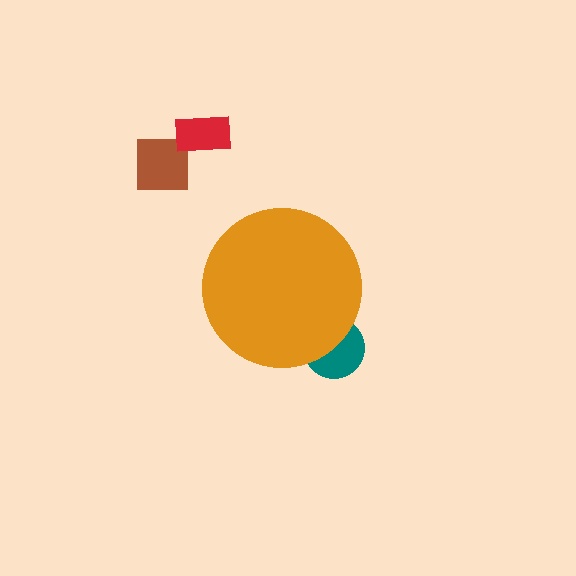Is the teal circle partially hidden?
Yes, the teal circle is partially hidden behind the orange circle.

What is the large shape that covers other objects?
An orange circle.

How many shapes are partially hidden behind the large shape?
1 shape is partially hidden.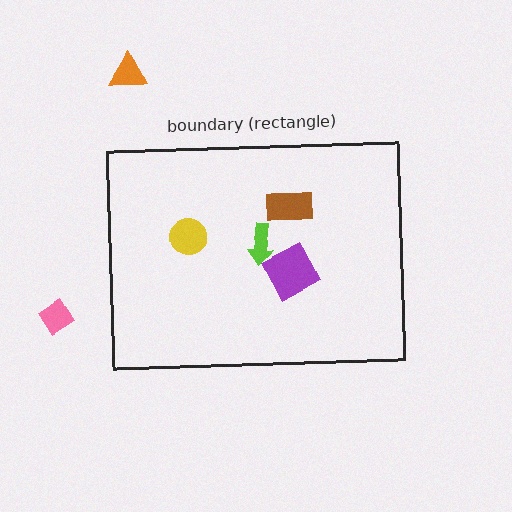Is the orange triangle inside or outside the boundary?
Outside.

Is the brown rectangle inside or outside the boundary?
Inside.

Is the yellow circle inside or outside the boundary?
Inside.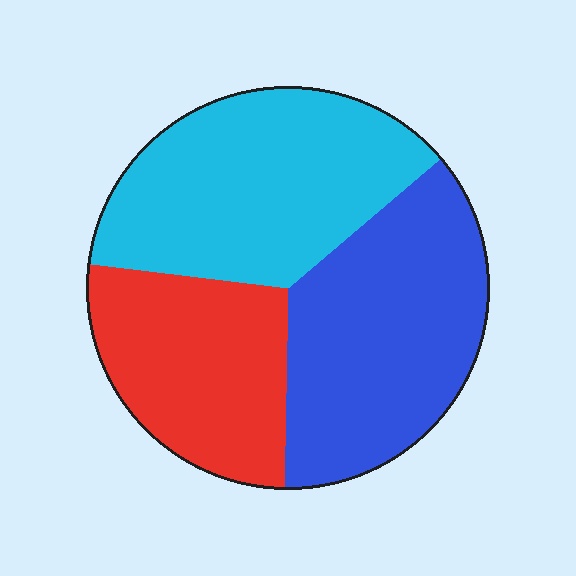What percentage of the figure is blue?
Blue takes up about three eighths (3/8) of the figure.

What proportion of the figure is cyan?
Cyan covers 37% of the figure.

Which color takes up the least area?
Red, at roughly 25%.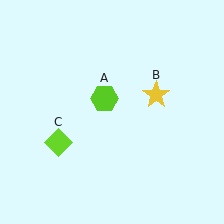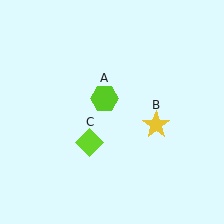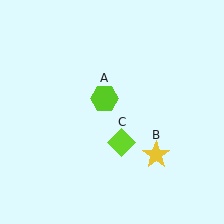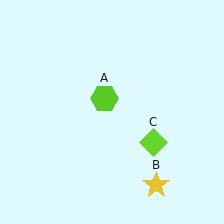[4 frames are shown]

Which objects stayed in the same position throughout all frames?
Lime hexagon (object A) remained stationary.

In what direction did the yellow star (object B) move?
The yellow star (object B) moved down.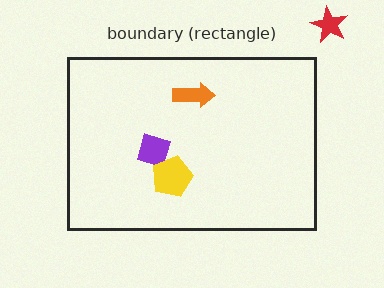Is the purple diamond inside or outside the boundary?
Inside.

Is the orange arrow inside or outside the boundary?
Inside.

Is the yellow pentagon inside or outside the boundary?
Inside.